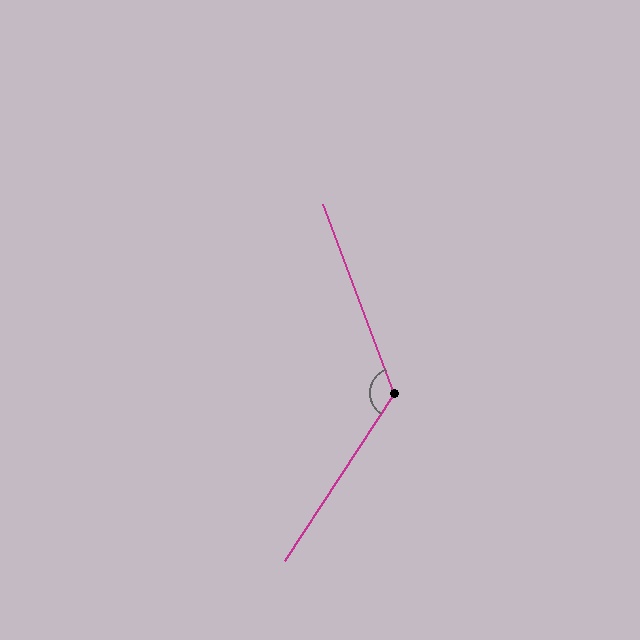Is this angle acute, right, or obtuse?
It is obtuse.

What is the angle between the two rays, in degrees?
Approximately 126 degrees.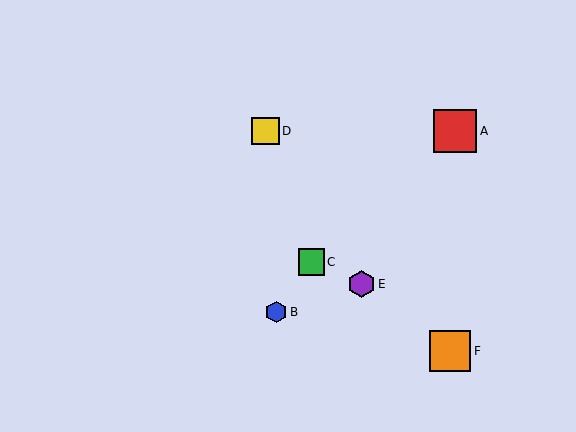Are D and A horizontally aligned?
Yes, both are at y≈131.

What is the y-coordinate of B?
Object B is at y≈312.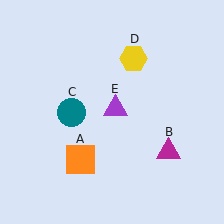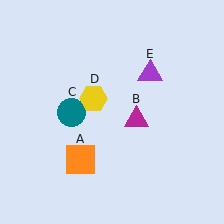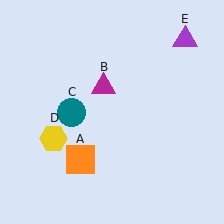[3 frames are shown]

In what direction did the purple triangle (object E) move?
The purple triangle (object E) moved up and to the right.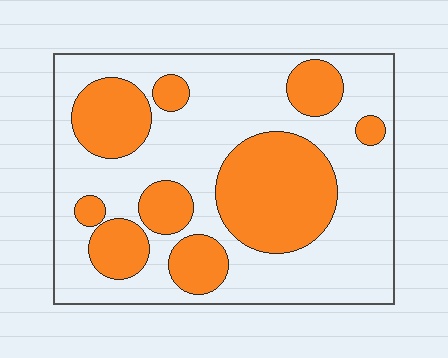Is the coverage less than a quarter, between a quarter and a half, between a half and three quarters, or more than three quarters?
Between a quarter and a half.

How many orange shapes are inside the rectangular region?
9.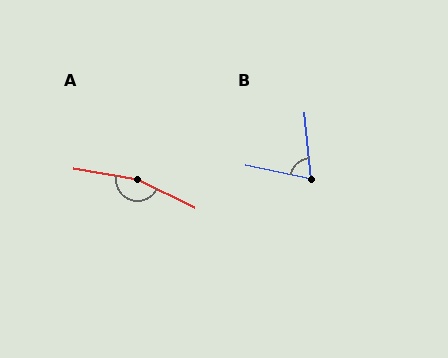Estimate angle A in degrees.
Approximately 163 degrees.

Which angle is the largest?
A, at approximately 163 degrees.